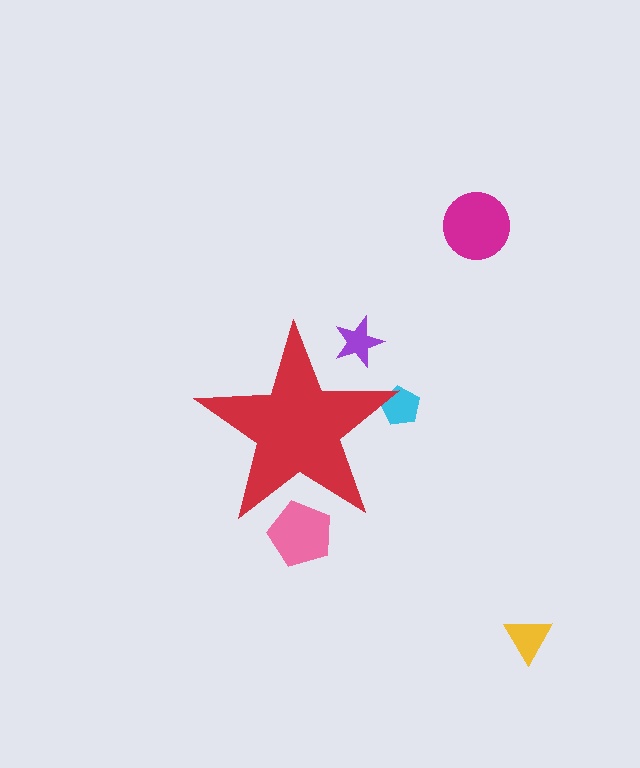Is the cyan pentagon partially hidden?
Yes, the cyan pentagon is partially hidden behind the red star.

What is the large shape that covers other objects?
A red star.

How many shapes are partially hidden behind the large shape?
3 shapes are partially hidden.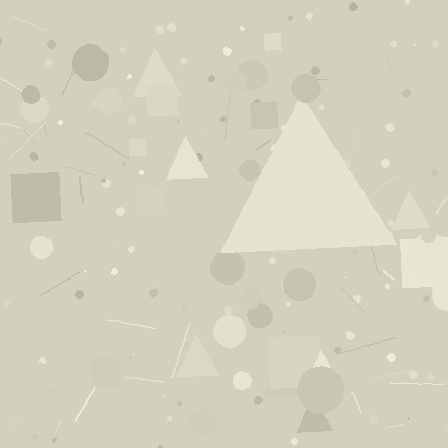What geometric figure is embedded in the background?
A triangle is embedded in the background.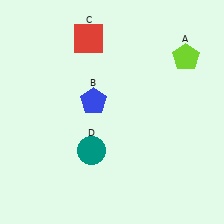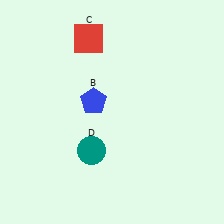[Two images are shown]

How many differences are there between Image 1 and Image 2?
There is 1 difference between the two images.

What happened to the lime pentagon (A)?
The lime pentagon (A) was removed in Image 2. It was in the top-right area of Image 1.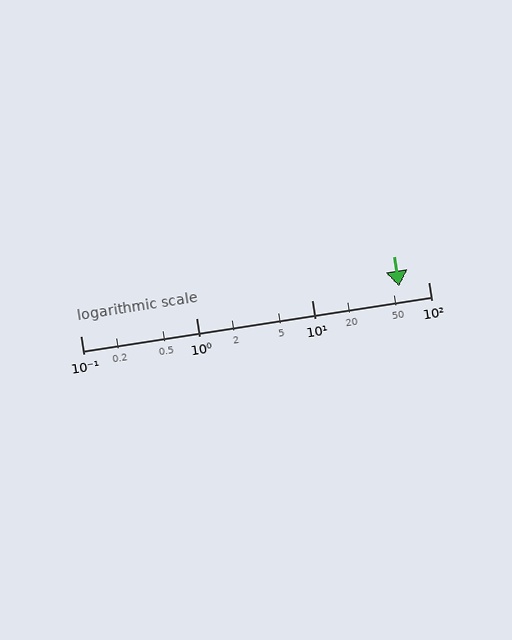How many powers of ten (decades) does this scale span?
The scale spans 3 decades, from 0.1 to 100.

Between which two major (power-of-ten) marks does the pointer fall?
The pointer is between 10 and 100.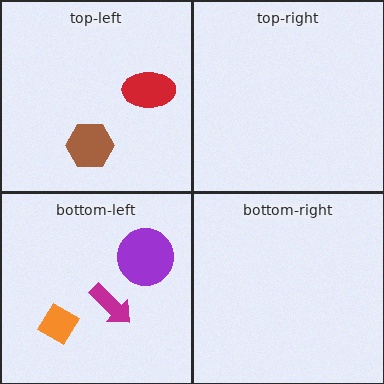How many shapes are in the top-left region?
2.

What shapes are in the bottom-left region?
The magenta arrow, the orange diamond, the purple circle.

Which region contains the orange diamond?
The bottom-left region.